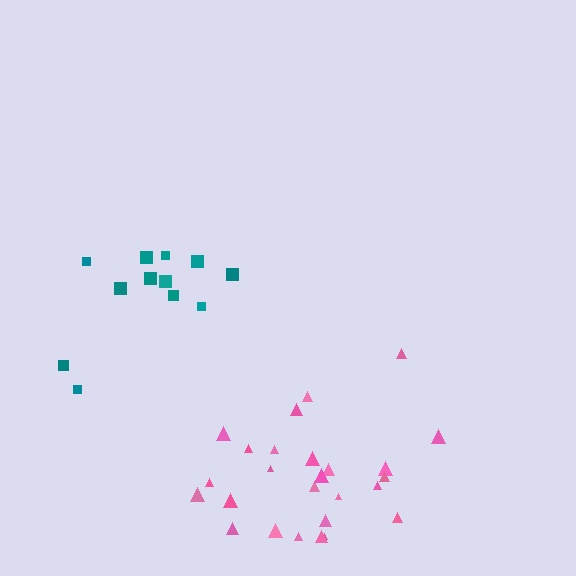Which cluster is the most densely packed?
Pink.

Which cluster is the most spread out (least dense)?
Teal.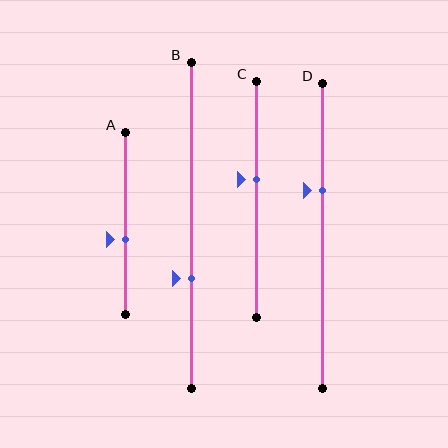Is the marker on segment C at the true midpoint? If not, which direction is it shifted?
No, the marker on segment C is shifted upward by about 9% of the segment length.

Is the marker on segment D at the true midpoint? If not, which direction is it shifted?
No, the marker on segment D is shifted upward by about 15% of the segment length.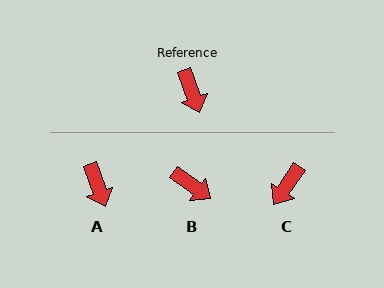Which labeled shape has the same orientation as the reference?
A.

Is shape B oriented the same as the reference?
No, it is off by about 35 degrees.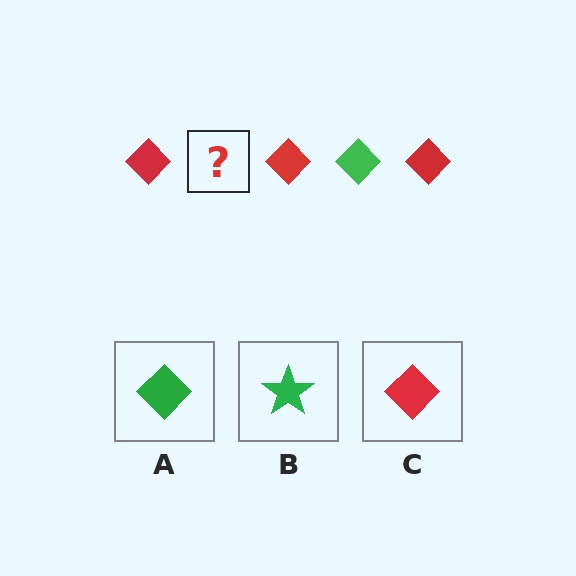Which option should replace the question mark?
Option A.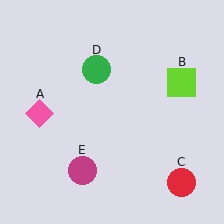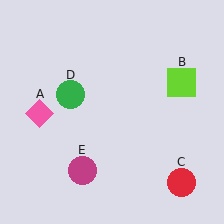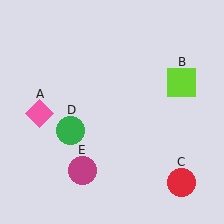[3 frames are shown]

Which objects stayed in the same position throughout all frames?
Pink diamond (object A) and lime square (object B) and red circle (object C) and magenta circle (object E) remained stationary.